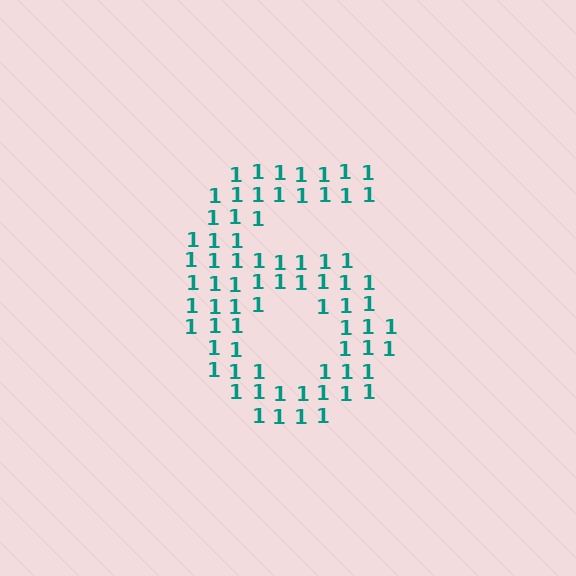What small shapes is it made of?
It is made of small digit 1's.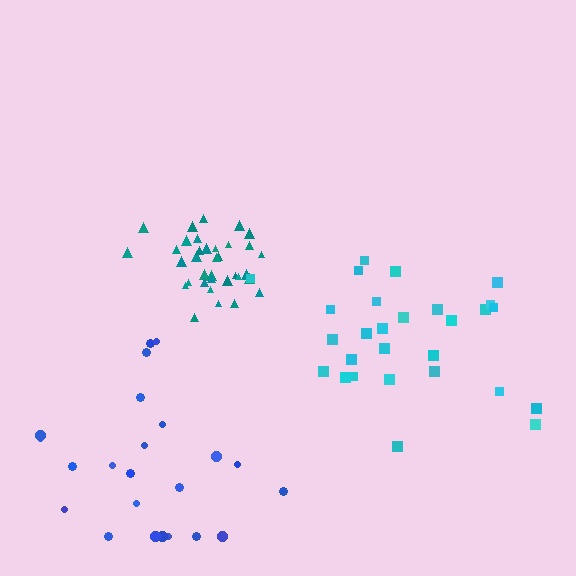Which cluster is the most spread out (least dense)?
Blue.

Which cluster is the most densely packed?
Teal.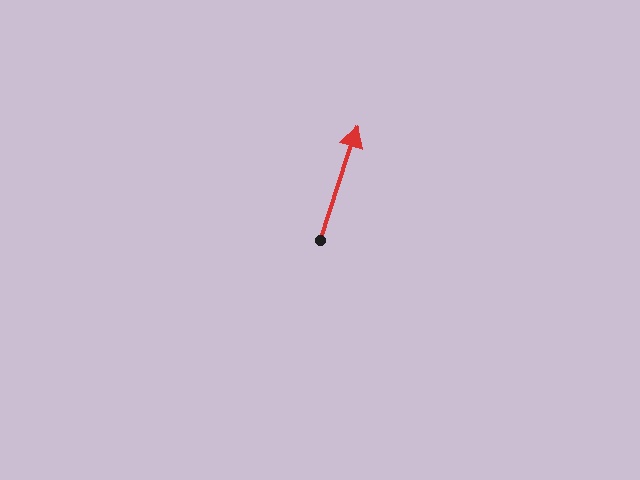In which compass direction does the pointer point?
North.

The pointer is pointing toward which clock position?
Roughly 1 o'clock.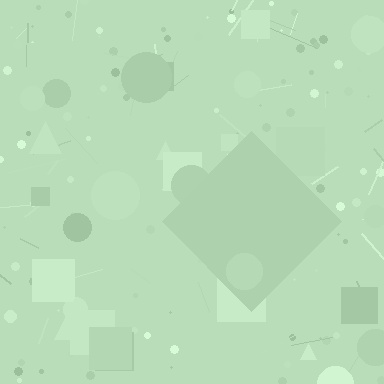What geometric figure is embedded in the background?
A diamond is embedded in the background.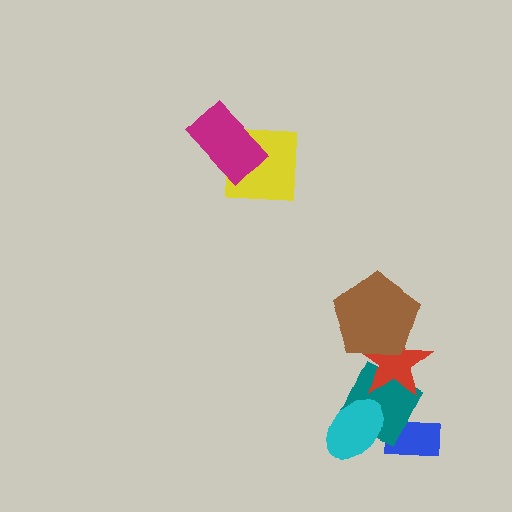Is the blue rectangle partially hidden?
Yes, it is partially covered by another shape.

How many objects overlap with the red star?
2 objects overlap with the red star.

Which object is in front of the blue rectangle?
The teal diamond is in front of the blue rectangle.